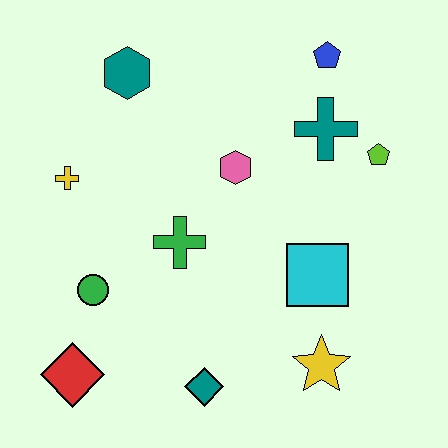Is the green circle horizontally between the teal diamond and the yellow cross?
Yes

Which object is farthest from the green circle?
The blue pentagon is farthest from the green circle.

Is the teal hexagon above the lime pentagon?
Yes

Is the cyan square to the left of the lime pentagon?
Yes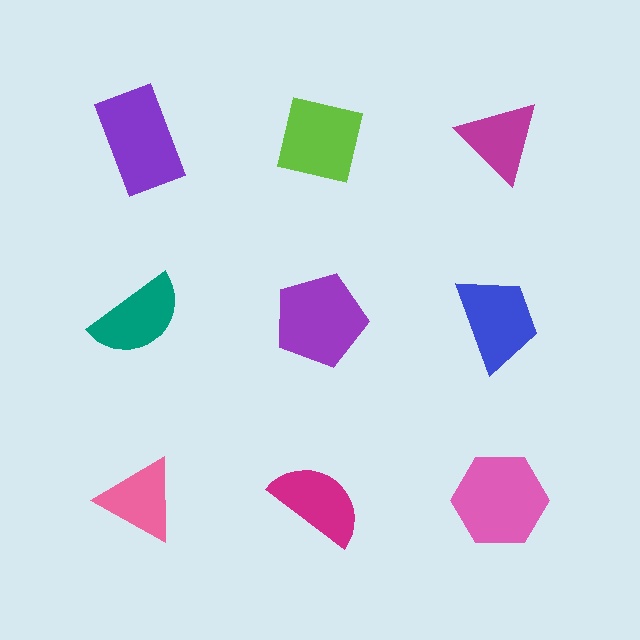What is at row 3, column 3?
A pink hexagon.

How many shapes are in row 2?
3 shapes.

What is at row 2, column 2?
A purple pentagon.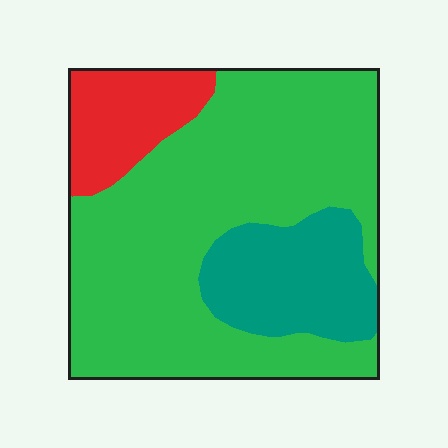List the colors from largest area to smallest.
From largest to smallest: green, teal, red.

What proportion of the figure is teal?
Teal takes up about one fifth (1/5) of the figure.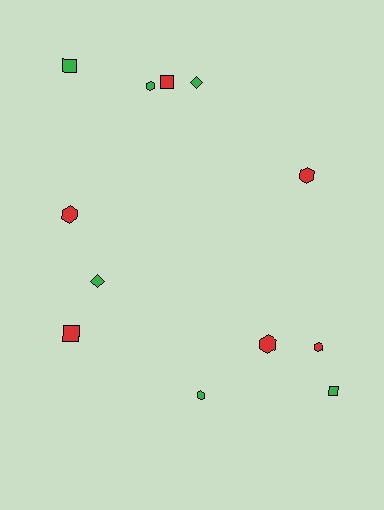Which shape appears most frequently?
Hexagon, with 6 objects.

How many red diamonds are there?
There are no red diamonds.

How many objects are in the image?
There are 12 objects.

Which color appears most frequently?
Green, with 6 objects.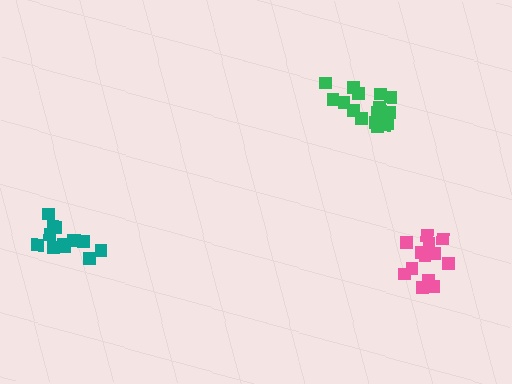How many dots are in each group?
Group 1: 13 dots, Group 2: 12 dots, Group 3: 17 dots (42 total).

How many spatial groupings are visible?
There are 3 spatial groupings.